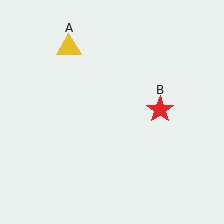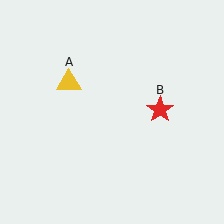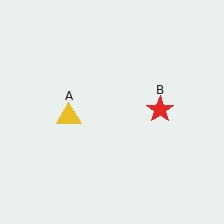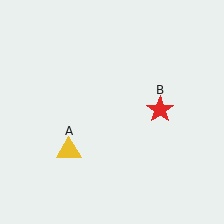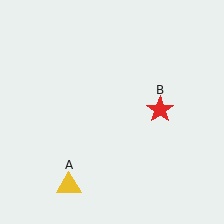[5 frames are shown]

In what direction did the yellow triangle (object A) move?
The yellow triangle (object A) moved down.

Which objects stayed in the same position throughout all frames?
Red star (object B) remained stationary.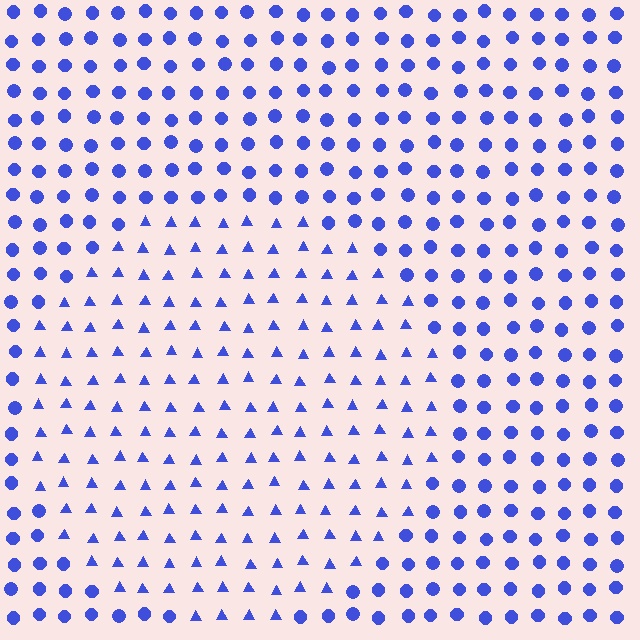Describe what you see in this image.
The image is filled with small blue elements arranged in a uniform grid. A circle-shaped region contains triangles, while the surrounding area contains circles. The boundary is defined purely by the change in element shape.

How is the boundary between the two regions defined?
The boundary is defined by a change in element shape: triangles inside vs. circles outside. All elements share the same color and spacing.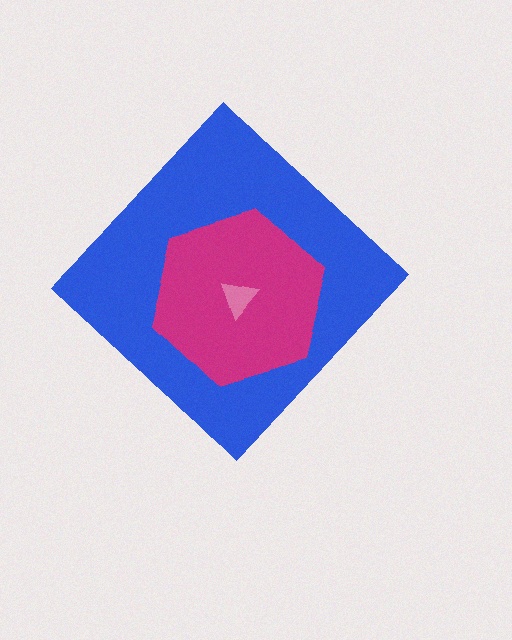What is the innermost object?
The pink triangle.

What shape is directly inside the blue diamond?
The magenta hexagon.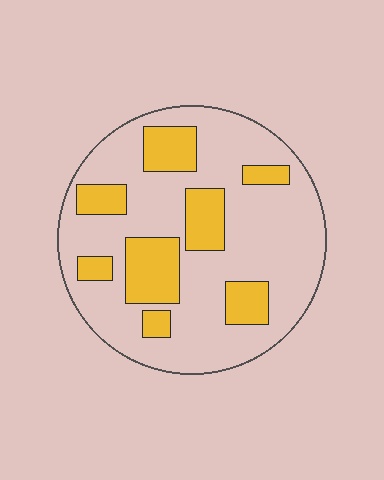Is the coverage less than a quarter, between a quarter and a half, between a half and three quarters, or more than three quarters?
Between a quarter and a half.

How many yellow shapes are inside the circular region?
8.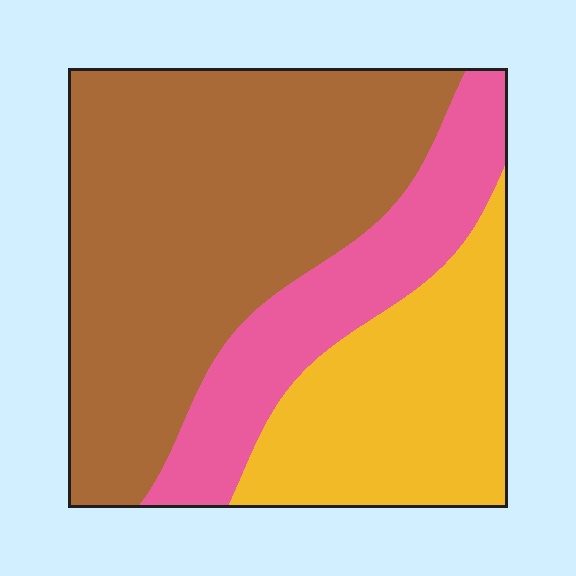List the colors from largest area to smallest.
From largest to smallest: brown, yellow, pink.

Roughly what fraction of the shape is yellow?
Yellow covers about 25% of the shape.